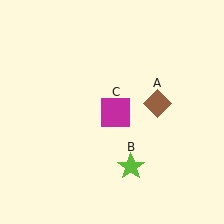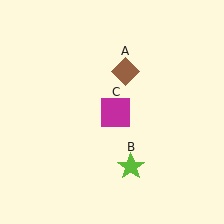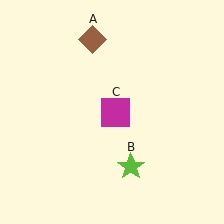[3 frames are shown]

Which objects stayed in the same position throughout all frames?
Lime star (object B) and magenta square (object C) remained stationary.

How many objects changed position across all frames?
1 object changed position: brown diamond (object A).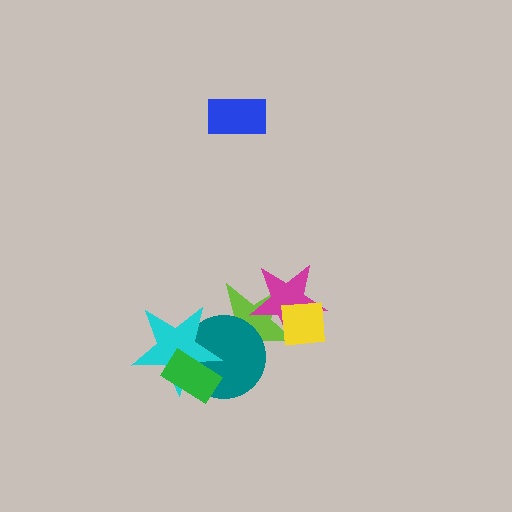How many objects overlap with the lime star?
4 objects overlap with the lime star.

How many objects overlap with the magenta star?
2 objects overlap with the magenta star.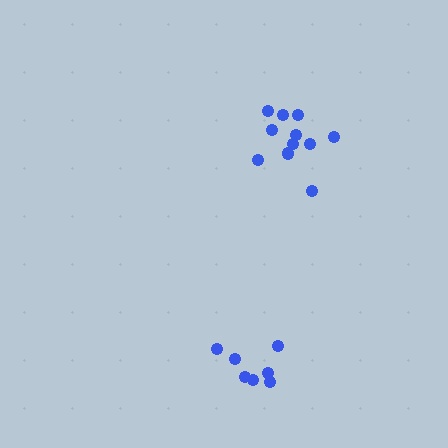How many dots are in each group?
Group 1: 11 dots, Group 2: 7 dots (18 total).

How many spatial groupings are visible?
There are 2 spatial groupings.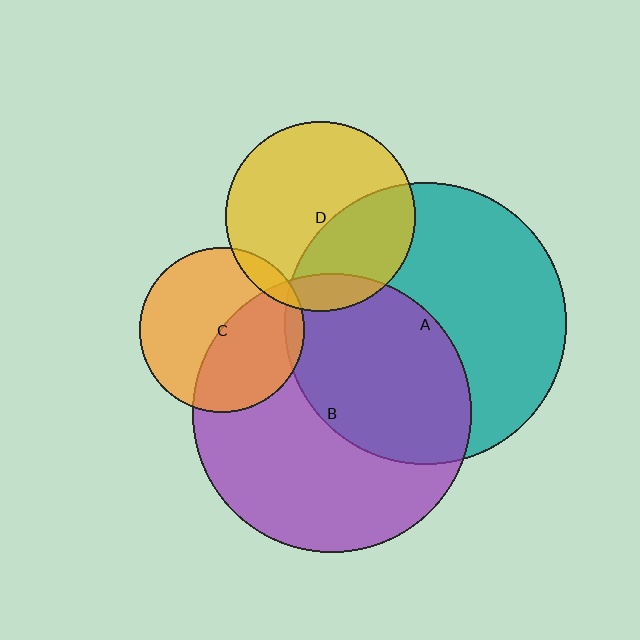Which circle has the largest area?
Circle A (teal).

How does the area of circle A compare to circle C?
Approximately 2.9 times.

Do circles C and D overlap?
Yes.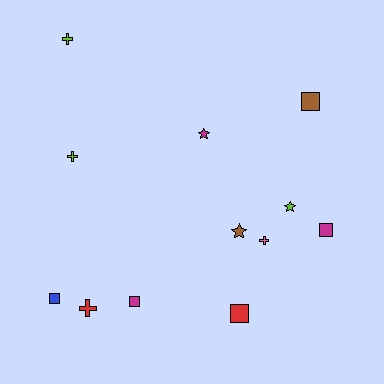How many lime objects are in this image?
There are 3 lime objects.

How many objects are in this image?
There are 12 objects.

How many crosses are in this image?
There are 4 crosses.